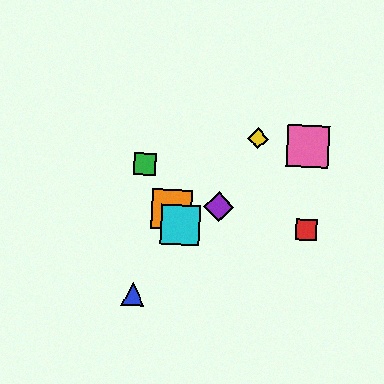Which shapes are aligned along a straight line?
The green square, the orange square, the cyan square are aligned along a straight line.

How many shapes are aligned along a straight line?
3 shapes (the green square, the orange square, the cyan square) are aligned along a straight line.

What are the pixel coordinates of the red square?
The red square is at (306, 230).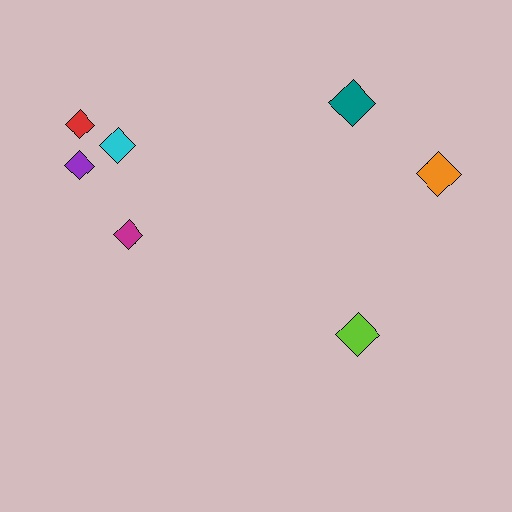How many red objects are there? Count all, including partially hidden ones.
There is 1 red object.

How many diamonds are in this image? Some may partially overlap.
There are 7 diamonds.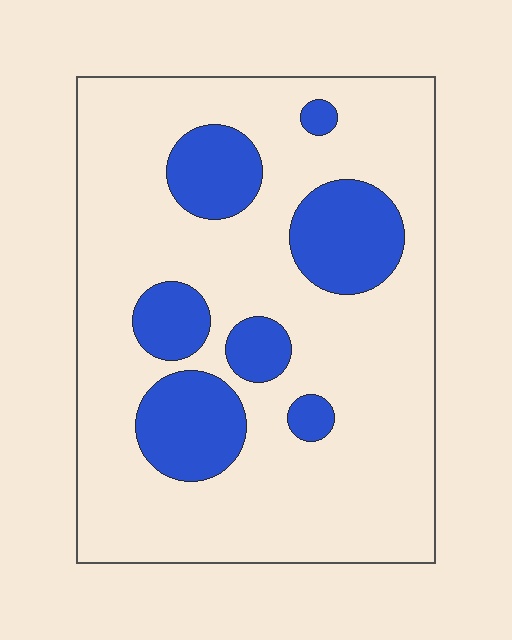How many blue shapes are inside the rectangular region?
7.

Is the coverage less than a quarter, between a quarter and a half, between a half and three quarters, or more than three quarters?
Less than a quarter.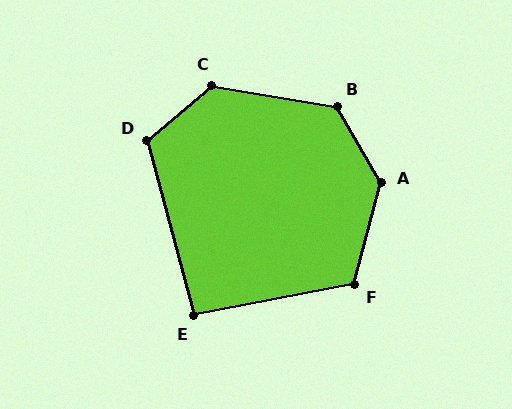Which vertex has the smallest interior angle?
E, at approximately 94 degrees.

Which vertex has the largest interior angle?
A, at approximately 135 degrees.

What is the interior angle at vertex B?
Approximately 130 degrees (obtuse).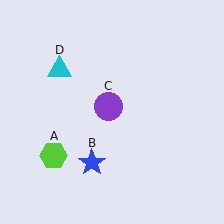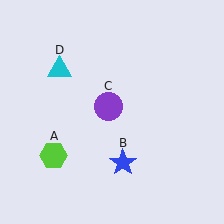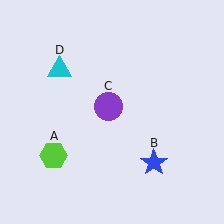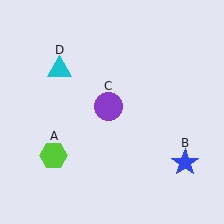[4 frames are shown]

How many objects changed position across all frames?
1 object changed position: blue star (object B).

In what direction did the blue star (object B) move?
The blue star (object B) moved right.